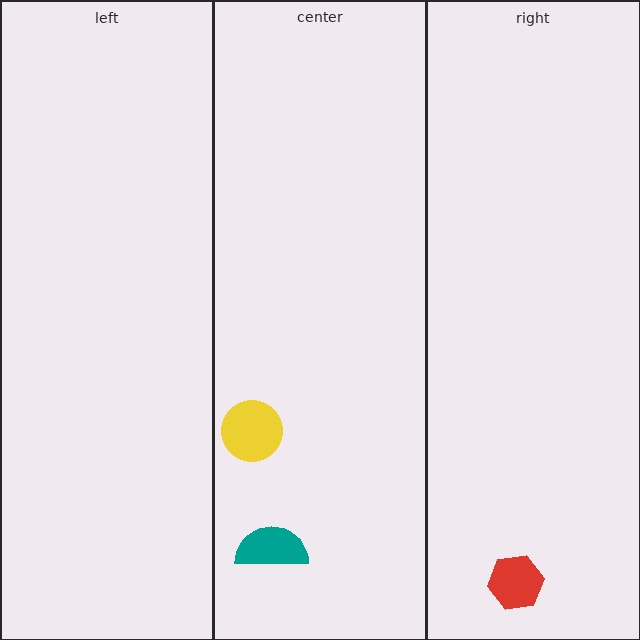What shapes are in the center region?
The teal semicircle, the yellow circle.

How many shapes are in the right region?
1.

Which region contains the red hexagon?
The right region.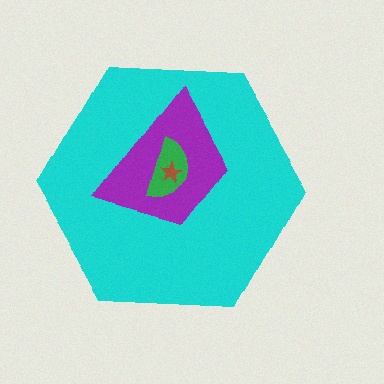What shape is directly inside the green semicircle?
The brown star.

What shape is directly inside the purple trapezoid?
The green semicircle.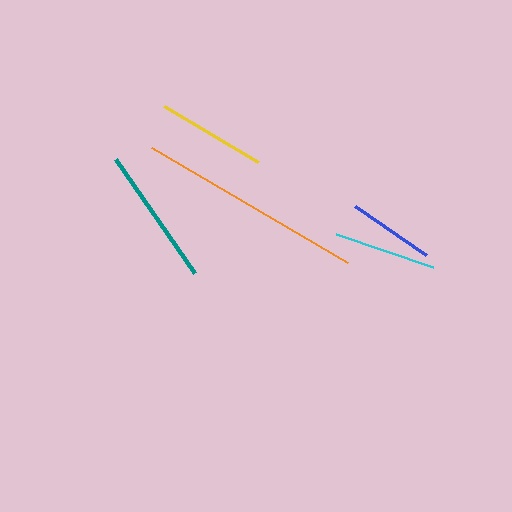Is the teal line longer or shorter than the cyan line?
The teal line is longer than the cyan line.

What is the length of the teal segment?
The teal segment is approximately 139 pixels long.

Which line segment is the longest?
The orange line is the longest at approximately 227 pixels.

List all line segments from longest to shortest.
From longest to shortest: orange, teal, yellow, cyan, blue.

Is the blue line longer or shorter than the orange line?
The orange line is longer than the blue line.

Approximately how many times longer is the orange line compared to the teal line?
The orange line is approximately 1.6 times the length of the teal line.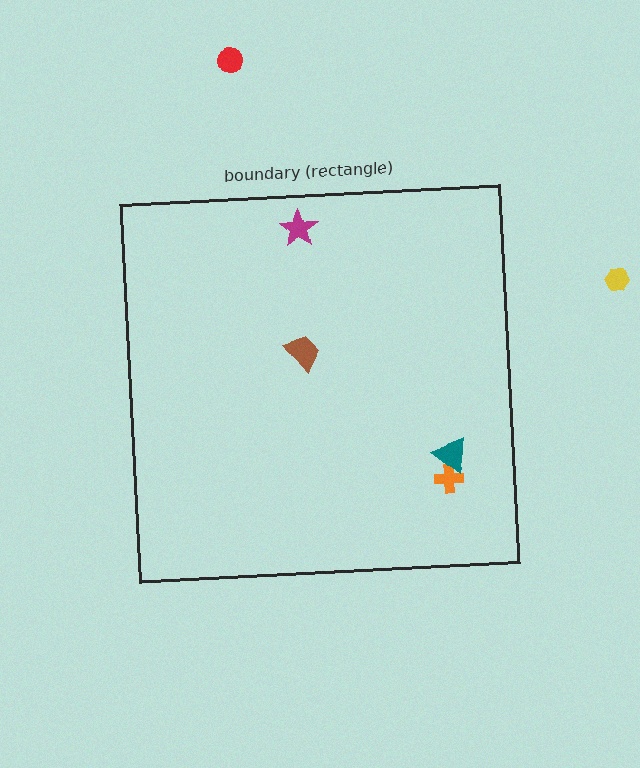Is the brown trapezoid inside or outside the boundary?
Inside.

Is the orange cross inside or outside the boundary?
Inside.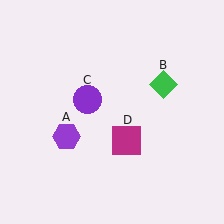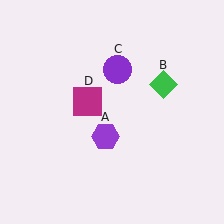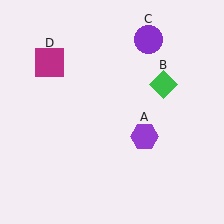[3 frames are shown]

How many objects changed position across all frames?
3 objects changed position: purple hexagon (object A), purple circle (object C), magenta square (object D).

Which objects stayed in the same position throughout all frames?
Green diamond (object B) remained stationary.